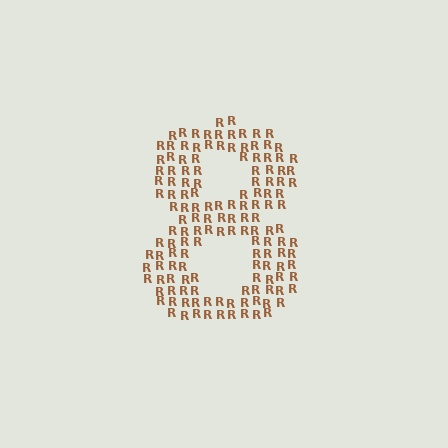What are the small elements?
The small elements are letter R's.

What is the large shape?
The large shape is the digit 8.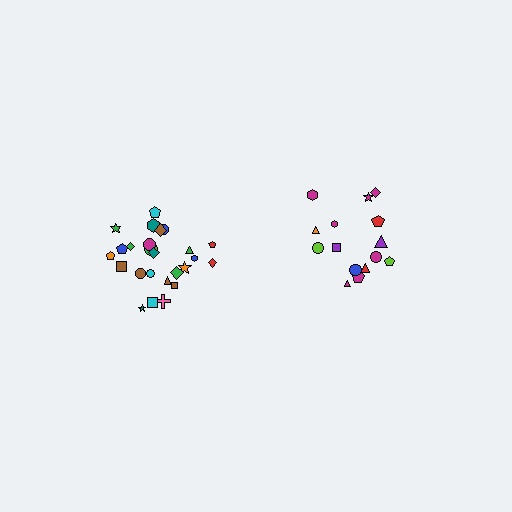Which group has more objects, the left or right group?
The left group.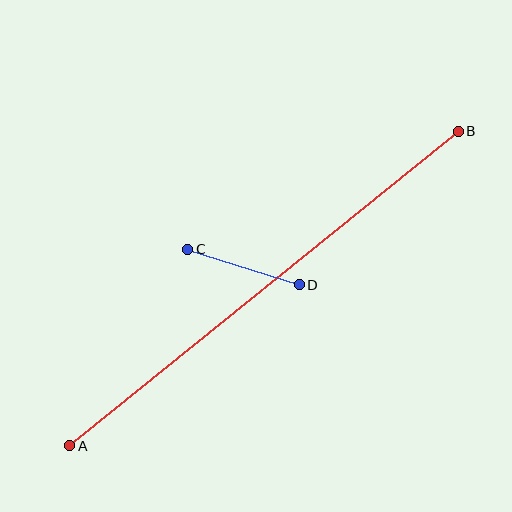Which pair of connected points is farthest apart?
Points A and B are farthest apart.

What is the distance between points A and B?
The distance is approximately 500 pixels.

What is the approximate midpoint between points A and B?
The midpoint is at approximately (264, 289) pixels.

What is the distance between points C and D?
The distance is approximately 117 pixels.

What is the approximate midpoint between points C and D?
The midpoint is at approximately (244, 267) pixels.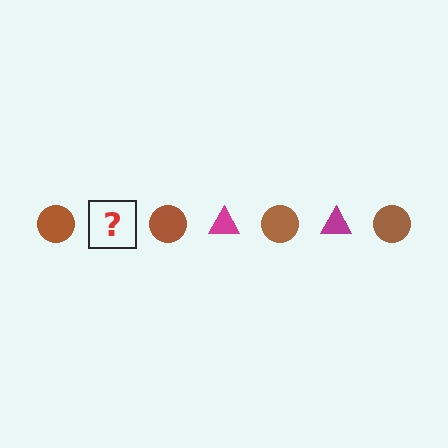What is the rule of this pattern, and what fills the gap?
The rule is that the pattern alternates between brown circle and magenta triangle. The gap should be filled with a magenta triangle.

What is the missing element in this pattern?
The missing element is a magenta triangle.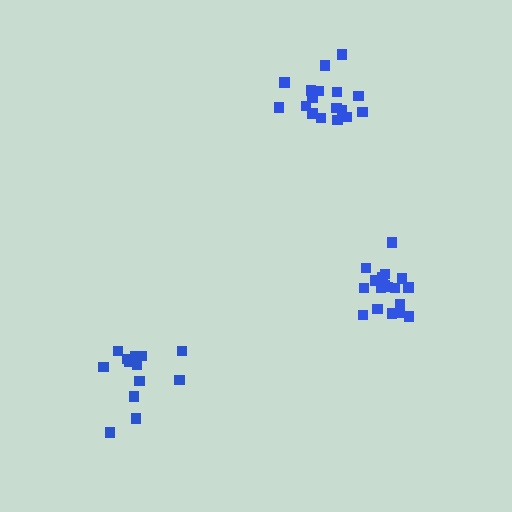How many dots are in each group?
Group 1: 17 dots, Group 2: 13 dots, Group 3: 18 dots (48 total).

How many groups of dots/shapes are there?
There are 3 groups.